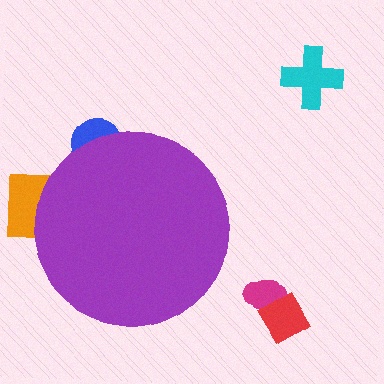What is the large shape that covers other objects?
A purple circle.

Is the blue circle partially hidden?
Yes, the blue circle is partially hidden behind the purple circle.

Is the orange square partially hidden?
Yes, the orange square is partially hidden behind the purple circle.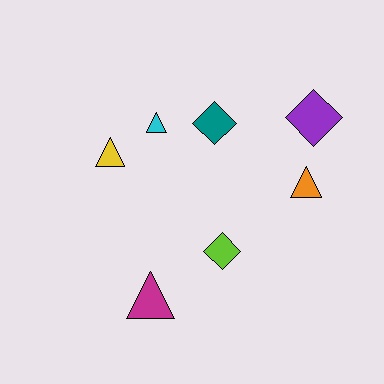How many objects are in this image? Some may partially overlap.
There are 7 objects.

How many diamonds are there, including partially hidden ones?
There are 3 diamonds.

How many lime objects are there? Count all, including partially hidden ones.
There is 1 lime object.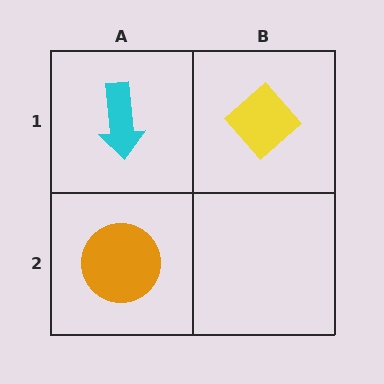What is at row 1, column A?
A cyan arrow.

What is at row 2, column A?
An orange circle.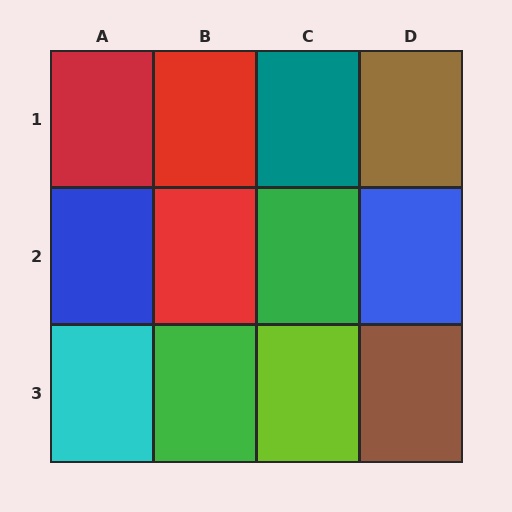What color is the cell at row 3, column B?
Green.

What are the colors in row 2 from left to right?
Blue, red, green, blue.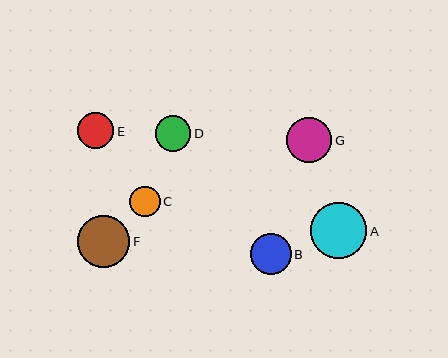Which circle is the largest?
Circle A is the largest with a size of approximately 56 pixels.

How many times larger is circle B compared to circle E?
Circle B is approximately 1.1 times the size of circle E.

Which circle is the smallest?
Circle C is the smallest with a size of approximately 30 pixels.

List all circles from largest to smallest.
From largest to smallest: A, F, G, B, E, D, C.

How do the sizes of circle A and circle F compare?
Circle A and circle F are approximately the same size.